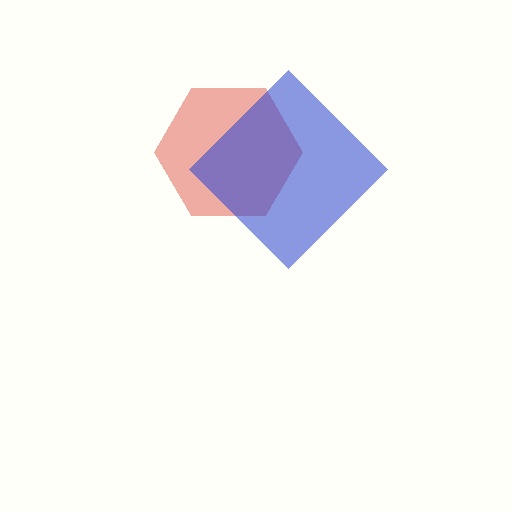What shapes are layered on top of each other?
The layered shapes are: a red hexagon, a blue diamond.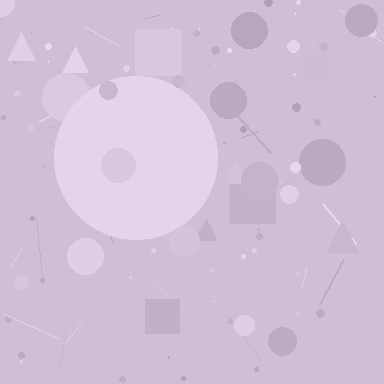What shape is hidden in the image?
A circle is hidden in the image.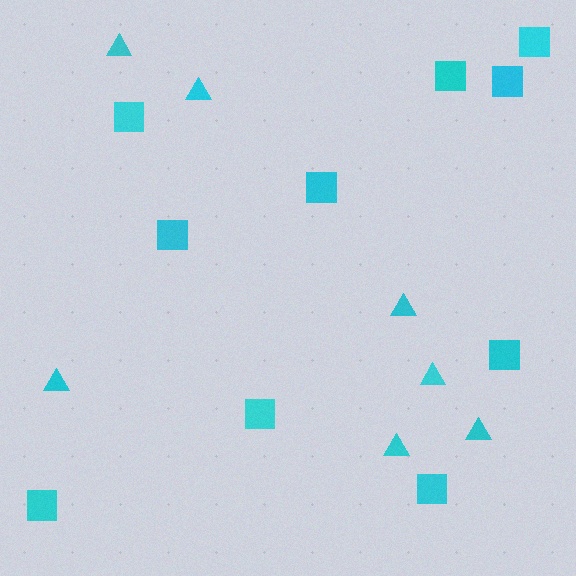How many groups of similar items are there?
There are 2 groups: one group of triangles (7) and one group of squares (10).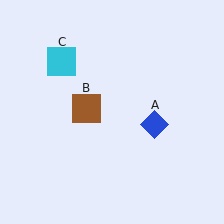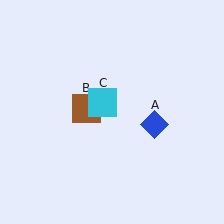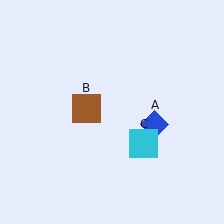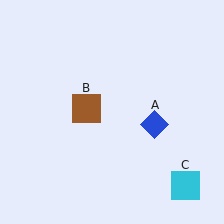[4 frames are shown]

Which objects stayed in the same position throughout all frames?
Blue diamond (object A) and brown square (object B) remained stationary.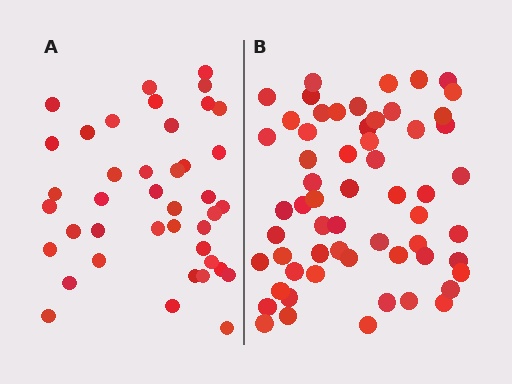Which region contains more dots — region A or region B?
Region B (the right region) has more dots.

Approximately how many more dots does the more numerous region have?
Region B has approximately 20 more dots than region A.